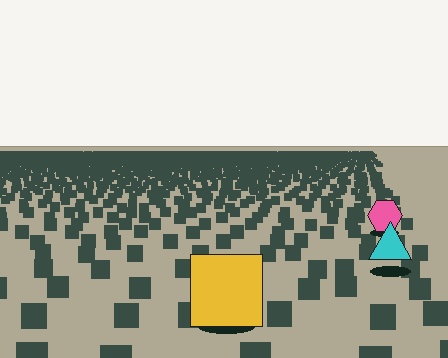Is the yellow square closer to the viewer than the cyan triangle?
Yes. The yellow square is closer — you can tell from the texture gradient: the ground texture is coarser near it.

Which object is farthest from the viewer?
The pink hexagon is farthest from the viewer. It appears smaller and the ground texture around it is denser.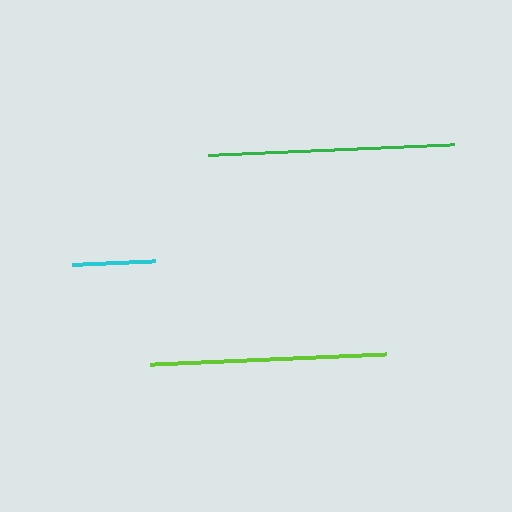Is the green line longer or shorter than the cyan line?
The green line is longer than the cyan line.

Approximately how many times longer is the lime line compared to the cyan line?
The lime line is approximately 2.8 times the length of the cyan line.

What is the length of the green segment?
The green segment is approximately 247 pixels long.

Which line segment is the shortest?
The cyan line is the shortest at approximately 83 pixels.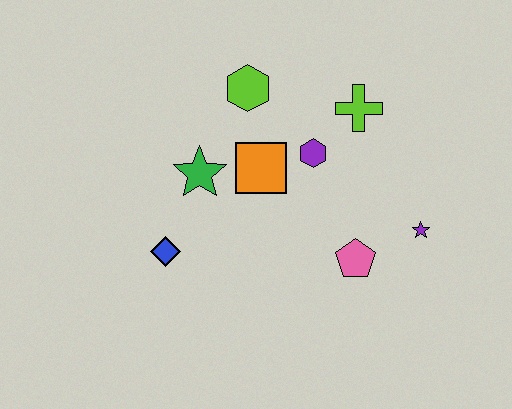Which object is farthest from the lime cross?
The blue diamond is farthest from the lime cross.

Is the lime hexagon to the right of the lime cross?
No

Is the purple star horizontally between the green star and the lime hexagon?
No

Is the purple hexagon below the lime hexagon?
Yes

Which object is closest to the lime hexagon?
The orange square is closest to the lime hexagon.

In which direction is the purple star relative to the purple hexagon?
The purple star is to the right of the purple hexagon.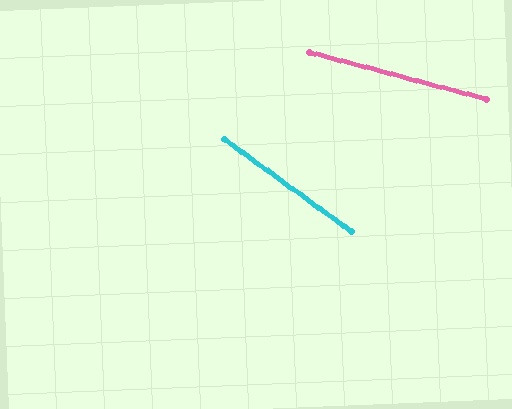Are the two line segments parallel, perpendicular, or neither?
Neither parallel nor perpendicular — they differ by about 21°.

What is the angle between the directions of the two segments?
Approximately 21 degrees.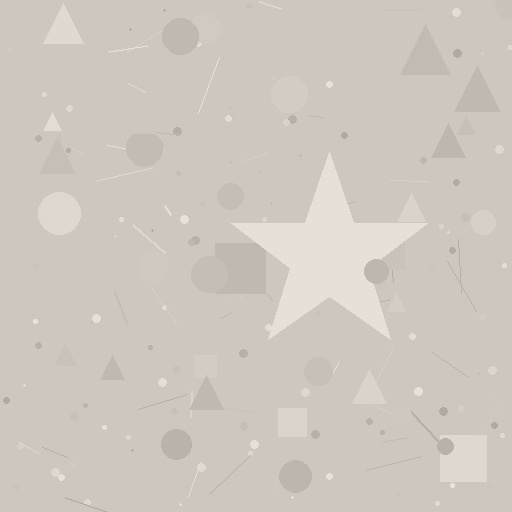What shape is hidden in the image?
A star is hidden in the image.